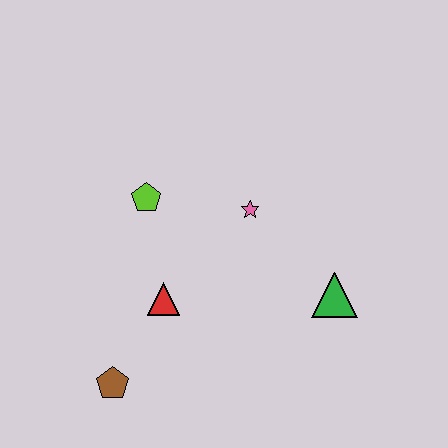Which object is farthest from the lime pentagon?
The green triangle is farthest from the lime pentagon.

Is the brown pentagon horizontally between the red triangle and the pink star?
No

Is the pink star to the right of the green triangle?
No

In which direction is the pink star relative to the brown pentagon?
The pink star is above the brown pentagon.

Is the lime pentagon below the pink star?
No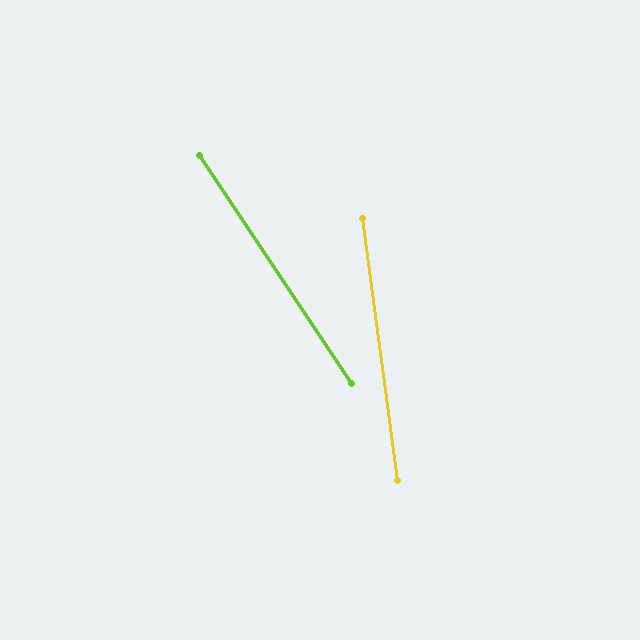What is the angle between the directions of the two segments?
Approximately 26 degrees.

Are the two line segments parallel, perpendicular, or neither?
Neither parallel nor perpendicular — they differ by about 26°.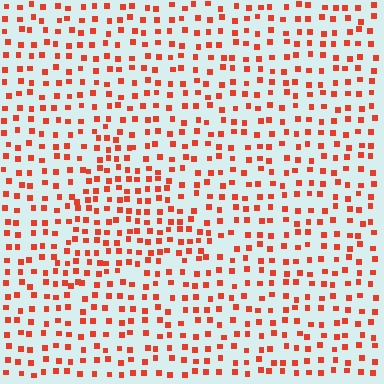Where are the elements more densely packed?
The elements are more densely packed inside the triangle boundary.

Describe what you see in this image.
The image contains small red elements arranged at two different densities. A triangle-shaped region is visible where the elements are more densely packed than the surrounding area.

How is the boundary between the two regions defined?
The boundary is defined by a change in element density (approximately 1.5x ratio). All elements are the same color, size, and shape.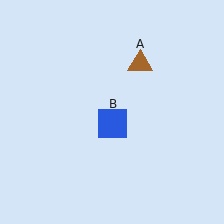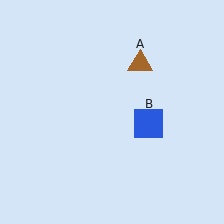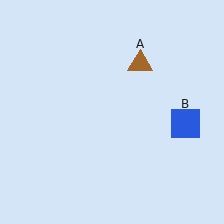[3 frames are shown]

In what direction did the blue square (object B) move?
The blue square (object B) moved right.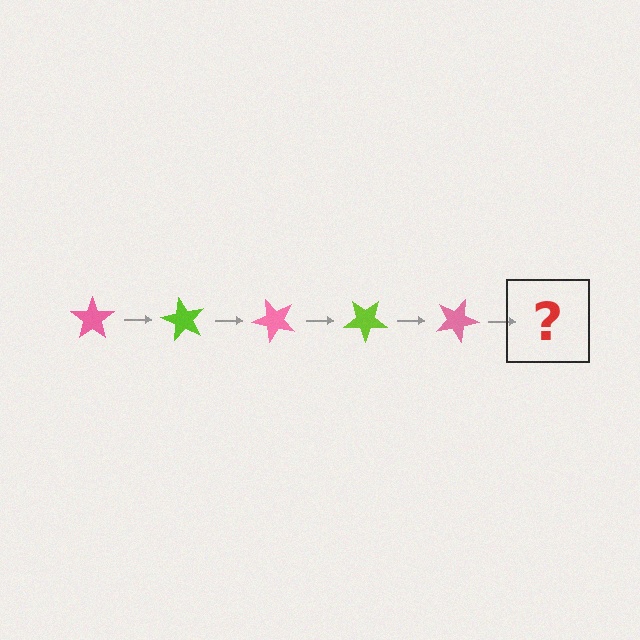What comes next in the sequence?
The next element should be a lime star, rotated 300 degrees from the start.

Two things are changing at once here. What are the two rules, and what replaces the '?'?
The two rules are that it rotates 60 degrees each step and the color cycles through pink and lime. The '?' should be a lime star, rotated 300 degrees from the start.